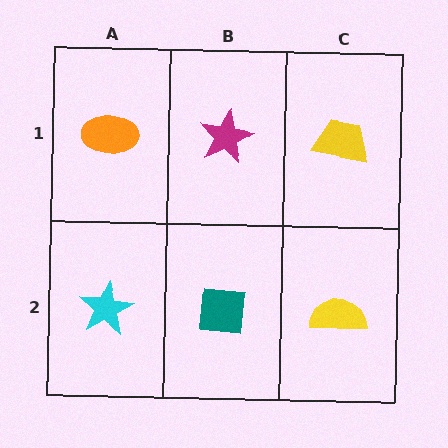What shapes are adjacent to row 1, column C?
A yellow semicircle (row 2, column C), a magenta star (row 1, column B).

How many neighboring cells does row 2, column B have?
3.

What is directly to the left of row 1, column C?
A magenta star.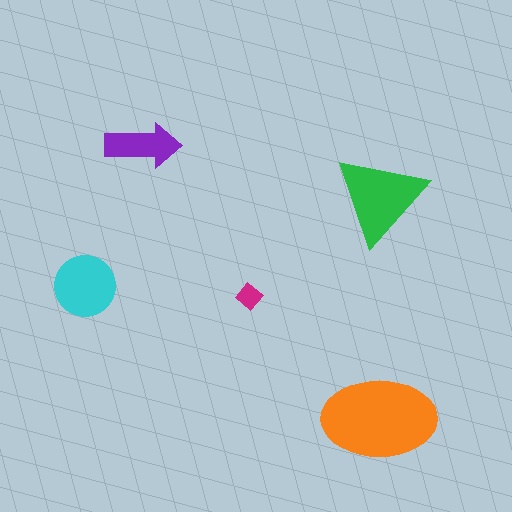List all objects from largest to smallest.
The orange ellipse, the green triangle, the cyan circle, the purple arrow, the magenta diamond.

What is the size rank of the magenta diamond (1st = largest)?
5th.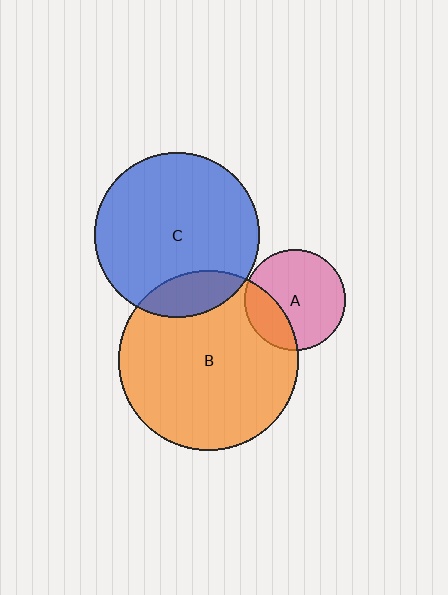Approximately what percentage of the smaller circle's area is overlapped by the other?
Approximately 25%.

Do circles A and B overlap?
Yes.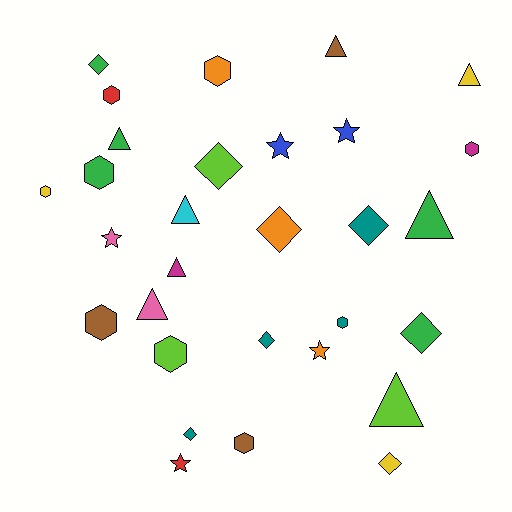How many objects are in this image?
There are 30 objects.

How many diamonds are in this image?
There are 8 diamonds.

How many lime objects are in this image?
There are 3 lime objects.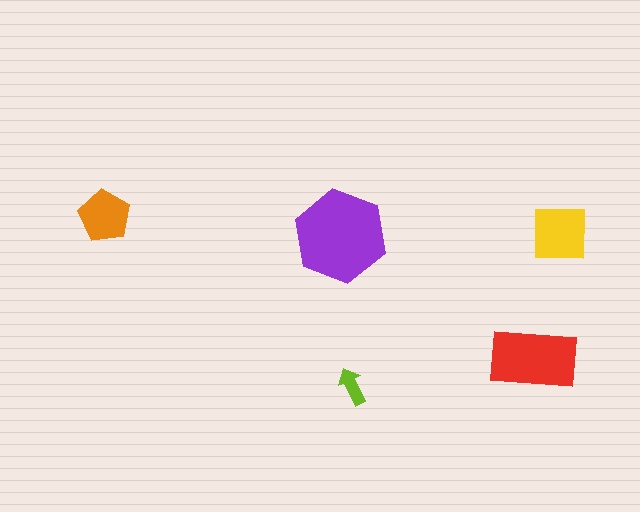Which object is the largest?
The purple hexagon.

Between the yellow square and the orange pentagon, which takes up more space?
The yellow square.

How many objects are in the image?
There are 5 objects in the image.